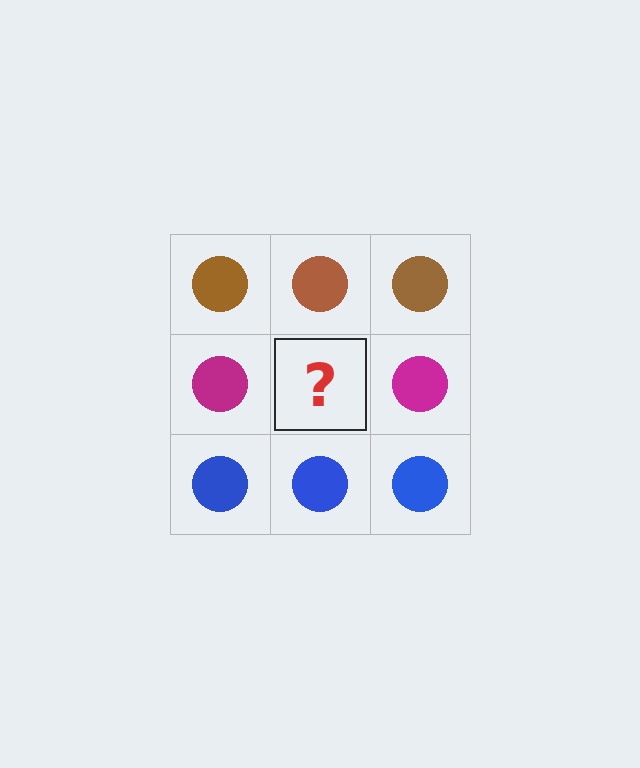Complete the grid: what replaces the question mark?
The question mark should be replaced with a magenta circle.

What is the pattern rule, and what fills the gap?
The rule is that each row has a consistent color. The gap should be filled with a magenta circle.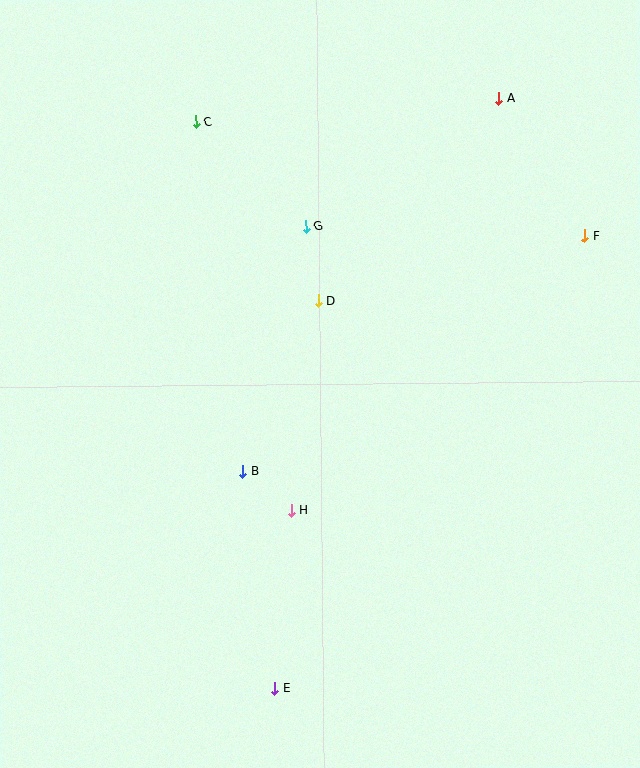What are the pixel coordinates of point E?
Point E is at (274, 689).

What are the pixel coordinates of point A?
Point A is at (499, 99).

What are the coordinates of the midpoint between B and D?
The midpoint between B and D is at (281, 386).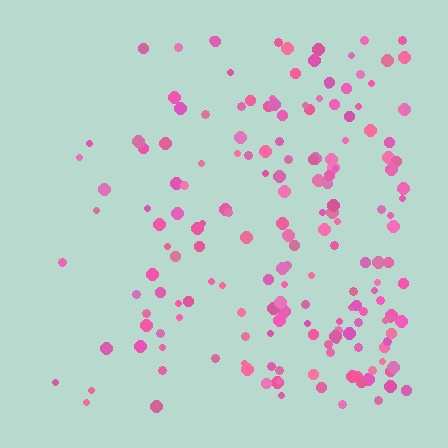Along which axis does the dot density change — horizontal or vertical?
Horizontal.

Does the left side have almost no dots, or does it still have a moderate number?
Still a moderate number, just noticeably fewer than the right.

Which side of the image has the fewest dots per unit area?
The left.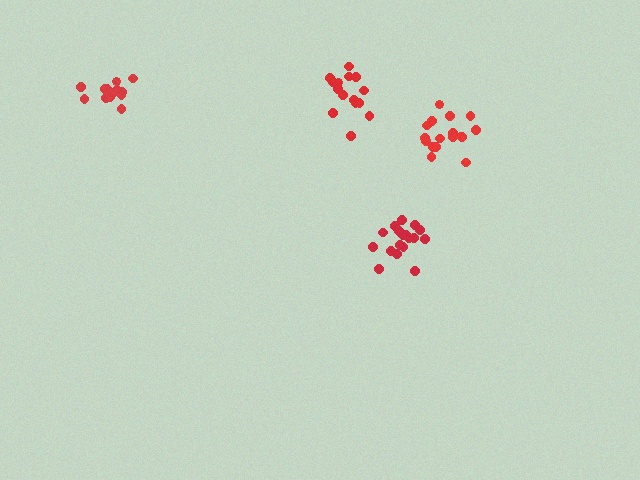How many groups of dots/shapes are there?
There are 4 groups.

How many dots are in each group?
Group 1: 17 dots, Group 2: 15 dots, Group 3: 14 dots, Group 4: 18 dots (64 total).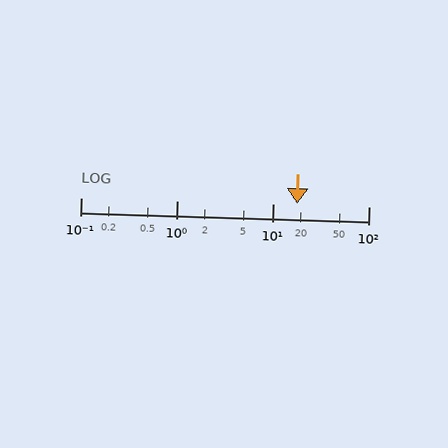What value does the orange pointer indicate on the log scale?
The pointer indicates approximately 18.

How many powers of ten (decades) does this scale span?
The scale spans 3 decades, from 0.1 to 100.